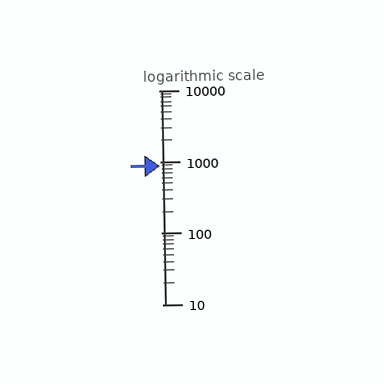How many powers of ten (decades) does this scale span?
The scale spans 3 decades, from 10 to 10000.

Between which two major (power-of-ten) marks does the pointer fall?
The pointer is between 100 and 1000.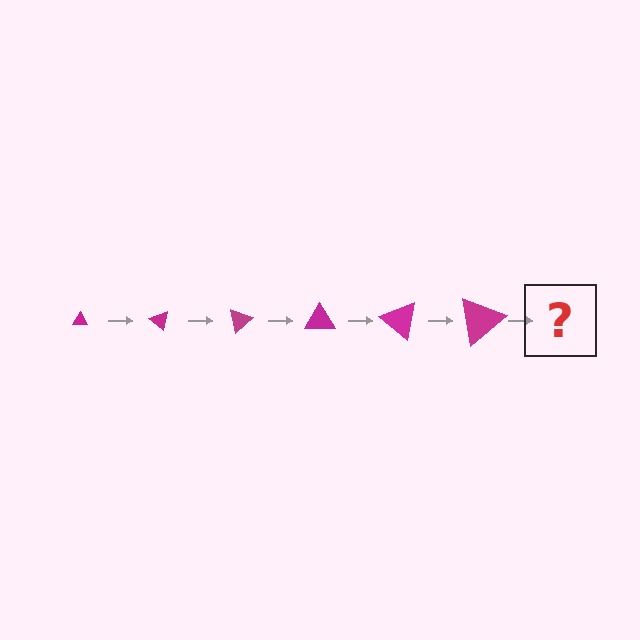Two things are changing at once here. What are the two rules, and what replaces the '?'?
The two rules are that the triangle grows larger each step and it rotates 40 degrees each step. The '?' should be a triangle, larger than the previous one and rotated 240 degrees from the start.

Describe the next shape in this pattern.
It should be a triangle, larger than the previous one and rotated 240 degrees from the start.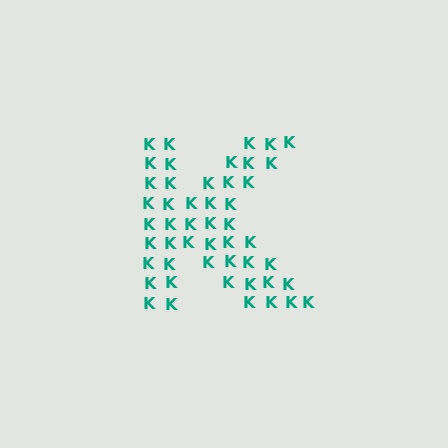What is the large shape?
The large shape is the letter K.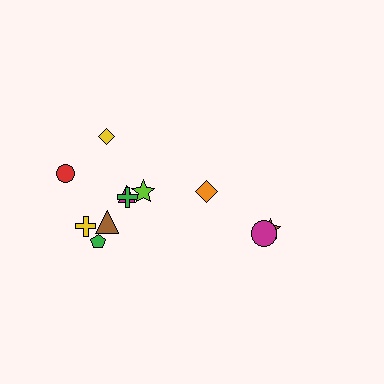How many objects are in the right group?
There are 3 objects.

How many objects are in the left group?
There are 8 objects.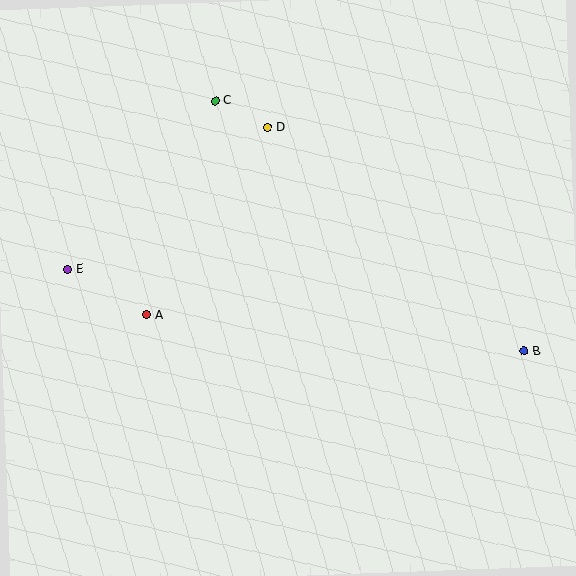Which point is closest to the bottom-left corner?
Point A is closest to the bottom-left corner.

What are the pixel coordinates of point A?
Point A is at (146, 315).